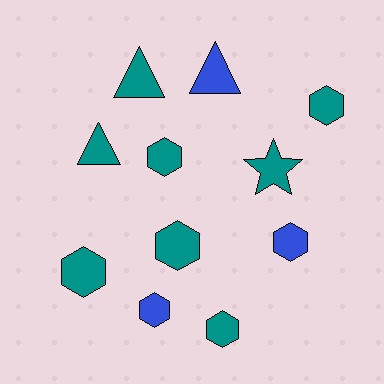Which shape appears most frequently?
Hexagon, with 7 objects.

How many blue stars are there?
There are no blue stars.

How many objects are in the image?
There are 11 objects.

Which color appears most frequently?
Teal, with 8 objects.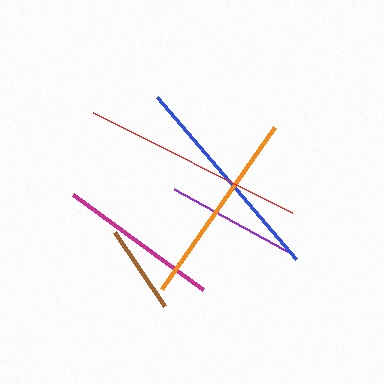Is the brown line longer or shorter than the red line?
The red line is longer than the brown line.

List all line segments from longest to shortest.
From longest to shortest: red, blue, orange, magenta, purple, brown.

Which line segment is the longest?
The red line is the longest at approximately 223 pixels.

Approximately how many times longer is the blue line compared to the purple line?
The blue line is approximately 1.6 times the length of the purple line.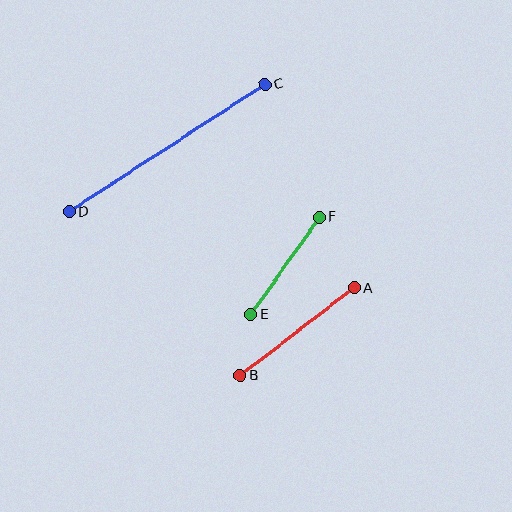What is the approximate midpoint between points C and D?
The midpoint is at approximately (167, 148) pixels.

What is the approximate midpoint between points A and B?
The midpoint is at approximately (297, 332) pixels.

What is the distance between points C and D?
The distance is approximately 233 pixels.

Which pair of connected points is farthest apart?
Points C and D are farthest apart.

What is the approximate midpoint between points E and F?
The midpoint is at approximately (285, 266) pixels.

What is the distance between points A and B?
The distance is approximately 144 pixels.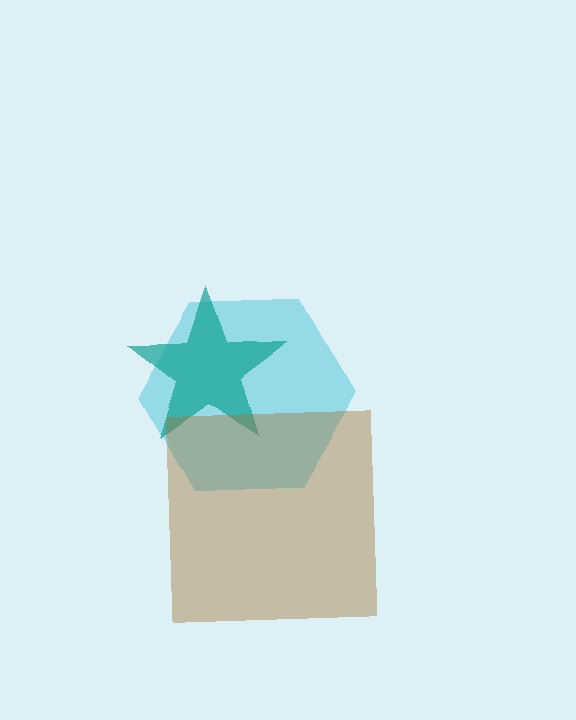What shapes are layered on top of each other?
The layered shapes are: a cyan hexagon, a teal star, a brown square.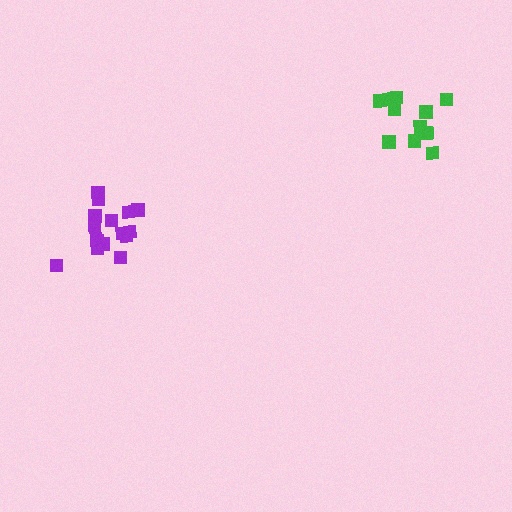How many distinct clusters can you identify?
There are 2 distinct clusters.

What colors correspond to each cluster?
The clusters are colored: green, purple.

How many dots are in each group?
Group 1: 11 dots, Group 2: 15 dots (26 total).